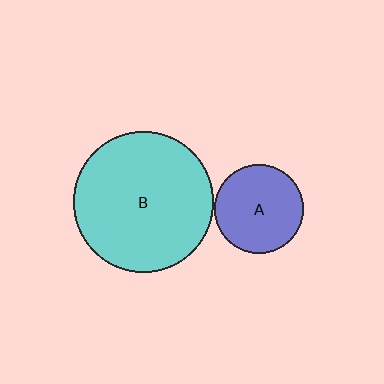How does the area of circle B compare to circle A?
Approximately 2.5 times.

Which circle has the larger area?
Circle B (cyan).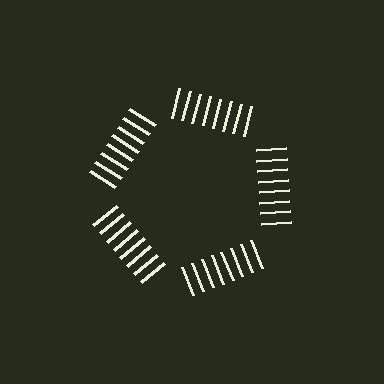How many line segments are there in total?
40 — 8 along each of the 5 edges.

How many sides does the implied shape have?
5 sides — the line-ends trace a pentagon.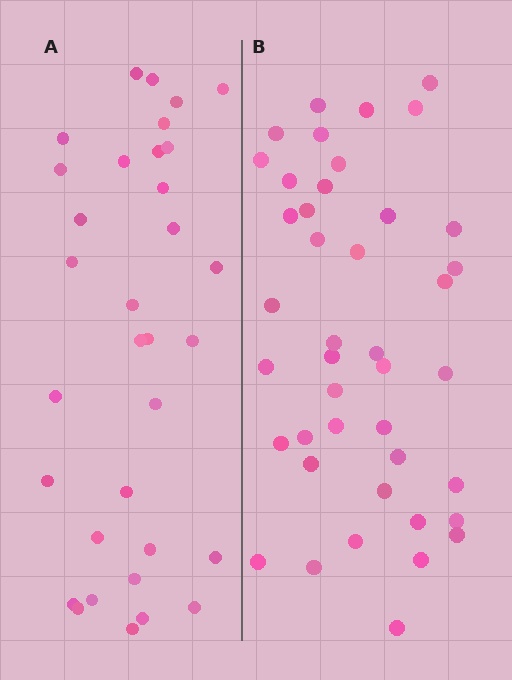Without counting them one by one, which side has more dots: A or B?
Region B (the right region) has more dots.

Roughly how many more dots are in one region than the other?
Region B has roughly 8 or so more dots than region A.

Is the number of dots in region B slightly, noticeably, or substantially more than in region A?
Region B has noticeably more, but not dramatically so. The ratio is roughly 1.3 to 1.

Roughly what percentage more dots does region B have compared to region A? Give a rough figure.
About 25% more.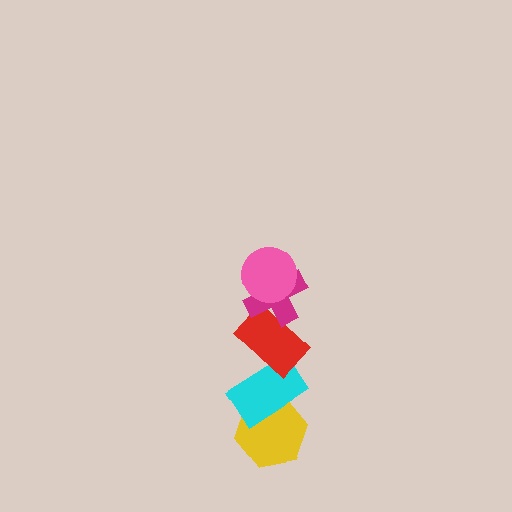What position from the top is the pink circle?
The pink circle is 1st from the top.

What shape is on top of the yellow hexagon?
The cyan rectangle is on top of the yellow hexagon.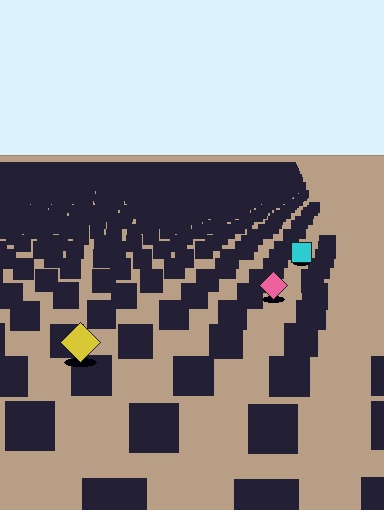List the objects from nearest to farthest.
From nearest to farthest: the yellow diamond, the pink diamond, the cyan square.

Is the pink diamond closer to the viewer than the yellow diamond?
No. The yellow diamond is closer — you can tell from the texture gradient: the ground texture is coarser near it.